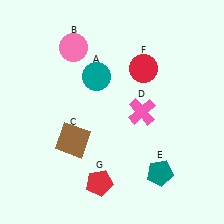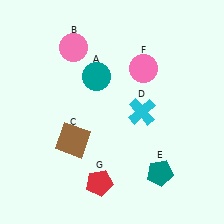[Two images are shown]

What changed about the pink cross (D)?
In Image 1, D is pink. In Image 2, it changed to cyan.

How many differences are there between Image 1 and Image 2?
There are 2 differences between the two images.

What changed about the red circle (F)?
In Image 1, F is red. In Image 2, it changed to pink.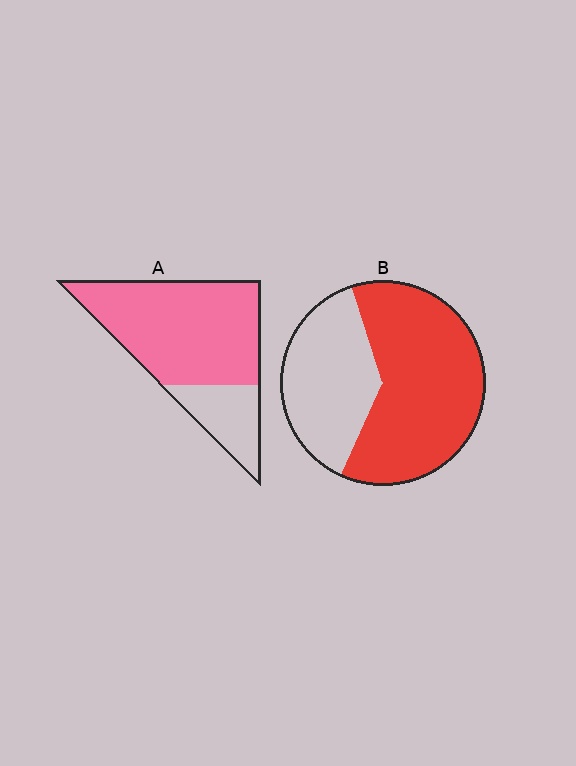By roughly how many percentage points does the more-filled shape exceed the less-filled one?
By roughly 15 percentage points (A over B).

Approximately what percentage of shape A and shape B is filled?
A is approximately 75% and B is approximately 60%.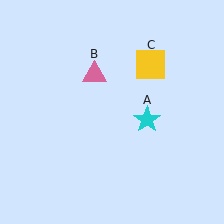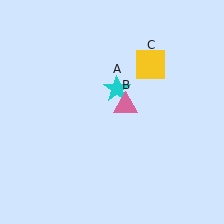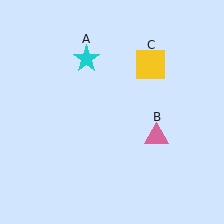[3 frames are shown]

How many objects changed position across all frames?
2 objects changed position: cyan star (object A), pink triangle (object B).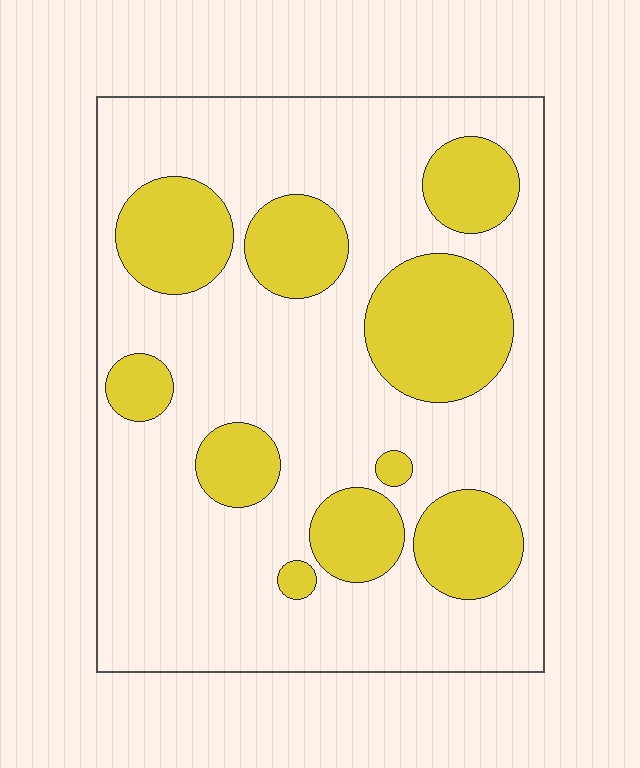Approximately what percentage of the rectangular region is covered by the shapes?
Approximately 30%.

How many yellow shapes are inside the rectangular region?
10.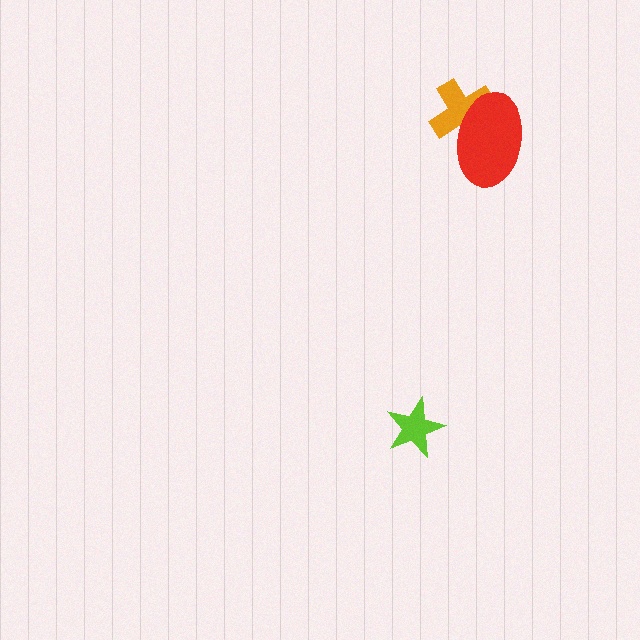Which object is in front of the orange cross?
The red ellipse is in front of the orange cross.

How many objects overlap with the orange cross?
1 object overlaps with the orange cross.